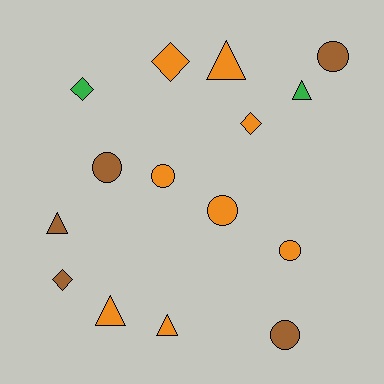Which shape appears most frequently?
Circle, with 6 objects.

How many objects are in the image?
There are 15 objects.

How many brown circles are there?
There are 3 brown circles.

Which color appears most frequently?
Orange, with 8 objects.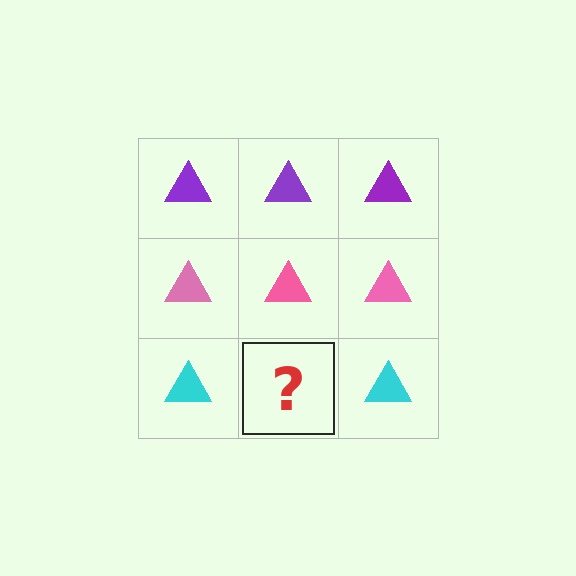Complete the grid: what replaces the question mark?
The question mark should be replaced with a cyan triangle.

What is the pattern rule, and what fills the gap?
The rule is that each row has a consistent color. The gap should be filled with a cyan triangle.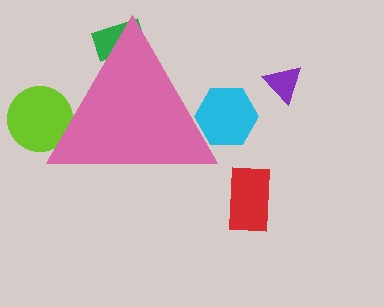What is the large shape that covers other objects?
A pink triangle.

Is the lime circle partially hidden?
Yes, the lime circle is partially hidden behind the pink triangle.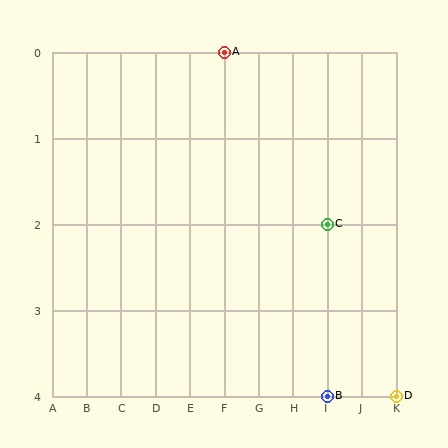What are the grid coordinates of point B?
Point B is at grid coordinates (I, 4).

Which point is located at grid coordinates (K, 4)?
Point D is at (K, 4).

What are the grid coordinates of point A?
Point A is at grid coordinates (F, 0).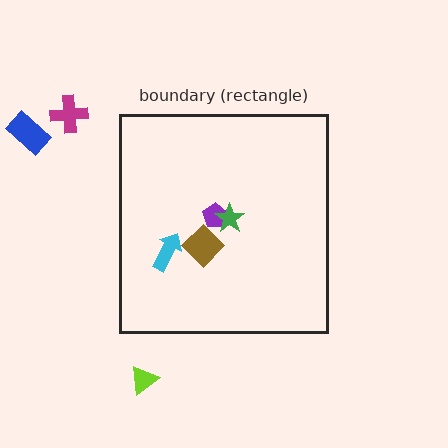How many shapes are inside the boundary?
4 inside, 3 outside.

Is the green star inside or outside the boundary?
Inside.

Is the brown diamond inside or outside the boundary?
Inside.